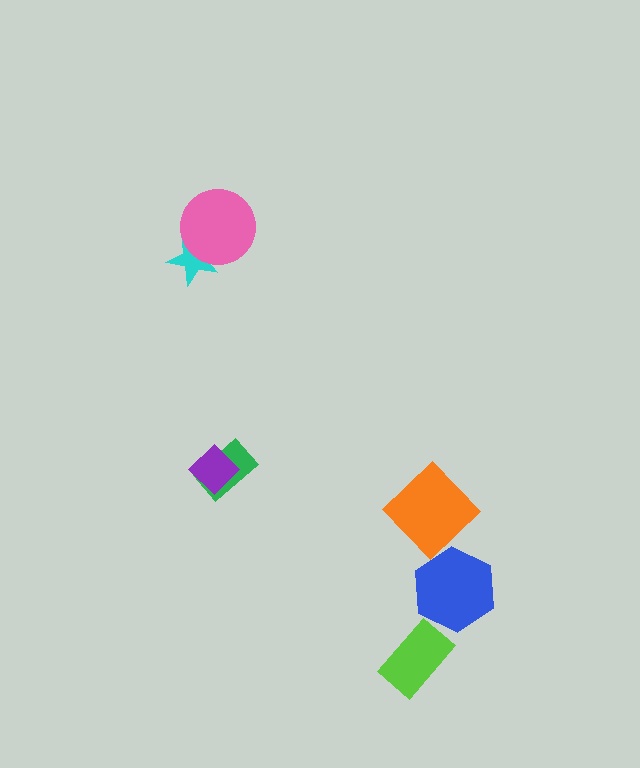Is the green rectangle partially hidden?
Yes, it is partially covered by another shape.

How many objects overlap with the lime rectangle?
0 objects overlap with the lime rectangle.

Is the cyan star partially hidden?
Yes, it is partially covered by another shape.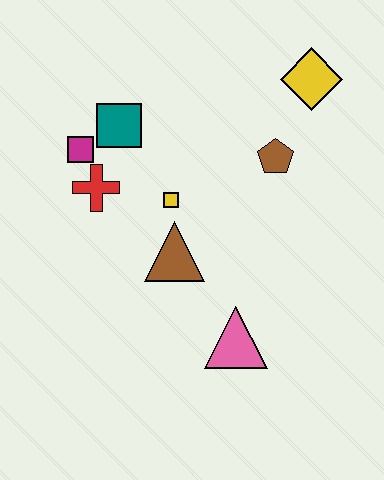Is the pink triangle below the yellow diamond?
Yes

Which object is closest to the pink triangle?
The brown triangle is closest to the pink triangle.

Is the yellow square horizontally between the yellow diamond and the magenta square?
Yes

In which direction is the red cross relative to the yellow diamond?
The red cross is to the left of the yellow diamond.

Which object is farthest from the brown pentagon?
The magenta square is farthest from the brown pentagon.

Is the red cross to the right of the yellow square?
No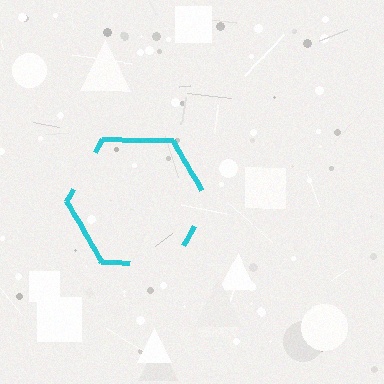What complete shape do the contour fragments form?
The contour fragments form a hexagon.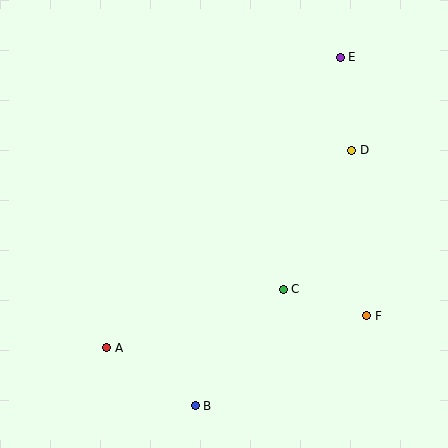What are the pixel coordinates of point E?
Point E is at (340, 57).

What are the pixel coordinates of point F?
Point F is at (367, 316).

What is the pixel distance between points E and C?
The distance between E and C is 239 pixels.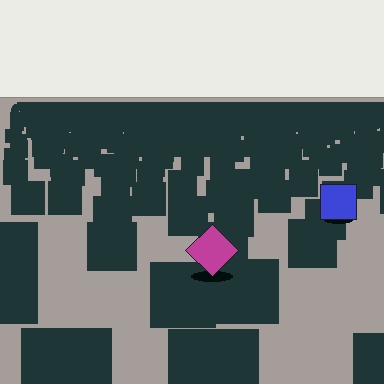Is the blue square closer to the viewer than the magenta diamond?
No. The magenta diamond is closer — you can tell from the texture gradient: the ground texture is coarser near it.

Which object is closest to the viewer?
The magenta diamond is closest. The texture marks near it are larger and more spread out.